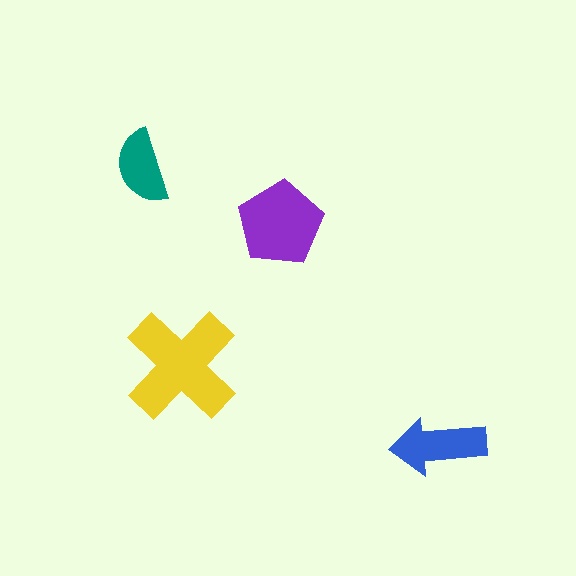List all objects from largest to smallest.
The yellow cross, the purple pentagon, the blue arrow, the teal semicircle.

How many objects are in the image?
There are 4 objects in the image.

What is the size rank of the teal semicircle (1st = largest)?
4th.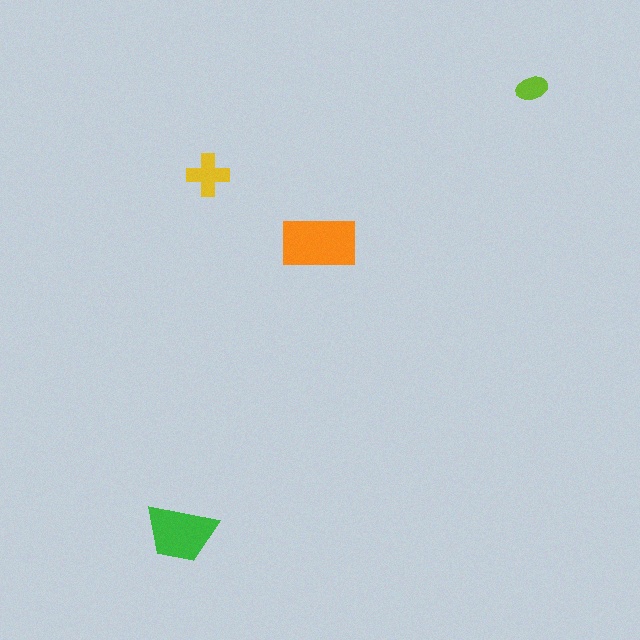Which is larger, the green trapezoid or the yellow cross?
The green trapezoid.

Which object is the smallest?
The lime ellipse.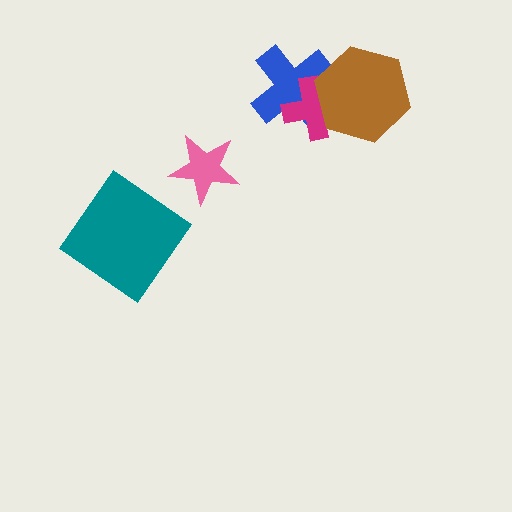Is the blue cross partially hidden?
Yes, it is partially covered by another shape.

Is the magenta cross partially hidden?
Yes, it is partially covered by another shape.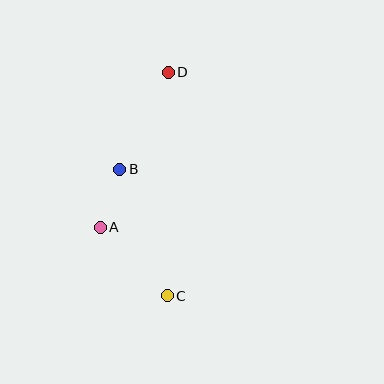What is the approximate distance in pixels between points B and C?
The distance between B and C is approximately 135 pixels.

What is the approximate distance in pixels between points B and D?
The distance between B and D is approximately 108 pixels.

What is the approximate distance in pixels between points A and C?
The distance between A and C is approximately 96 pixels.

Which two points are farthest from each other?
Points C and D are farthest from each other.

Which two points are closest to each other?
Points A and B are closest to each other.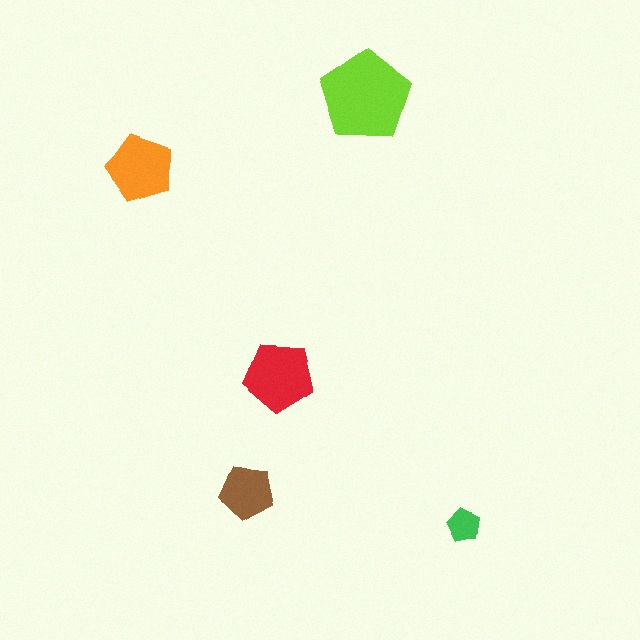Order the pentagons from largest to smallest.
the lime one, the red one, the orange one, the brown one, the green one.